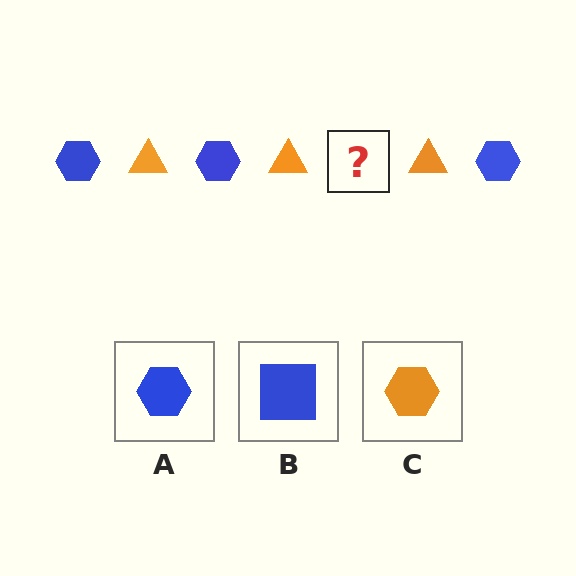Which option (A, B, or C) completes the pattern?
A.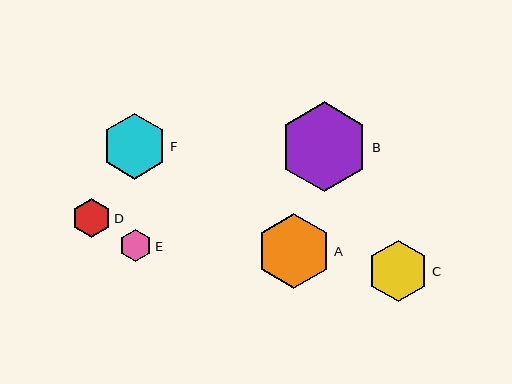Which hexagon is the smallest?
Hexagon E is the smallest with a size of approximately 32 pixels.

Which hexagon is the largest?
Hexagon B is the largest with a size of approximately 90 pixels.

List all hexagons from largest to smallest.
From largest to smallest: B, A, F, C, D, E.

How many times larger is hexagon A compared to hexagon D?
Hexagon A is approximately 1.9 times the size of hexagon D.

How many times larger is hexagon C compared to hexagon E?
Hexagon C is approximately 1.9 times the size of hexagon E.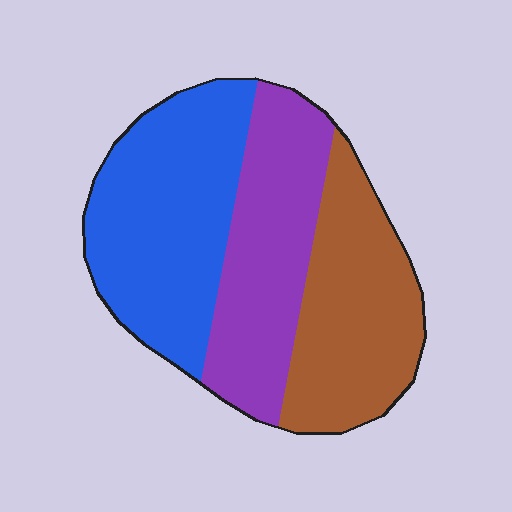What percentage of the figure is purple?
Purple covers around 30% of the figure.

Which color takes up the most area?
Blue, at roughly 40%.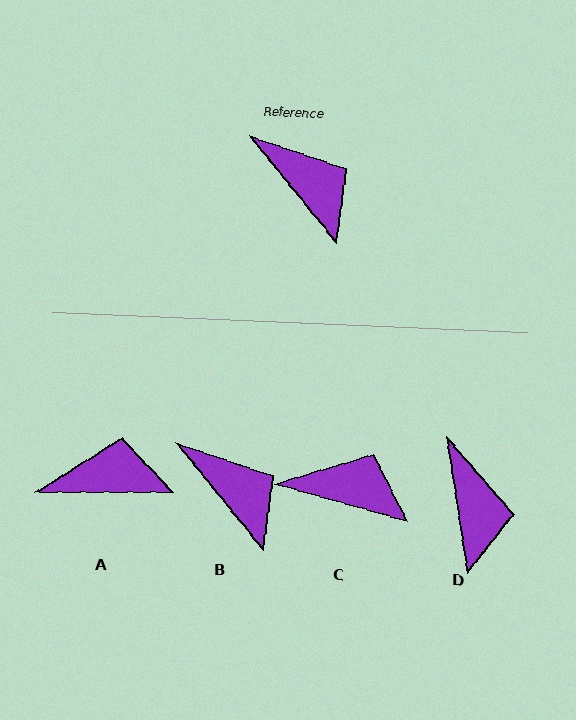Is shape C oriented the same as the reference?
No, it is off by about 35 degrees.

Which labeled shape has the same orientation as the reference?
B.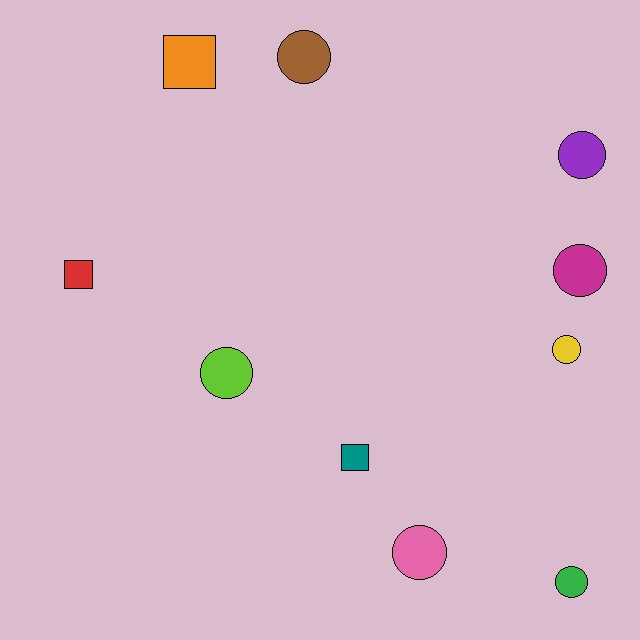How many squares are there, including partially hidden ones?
There are 3 squares.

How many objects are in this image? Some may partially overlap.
There are 10 objects.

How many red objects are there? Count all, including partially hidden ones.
There is 1 red object.